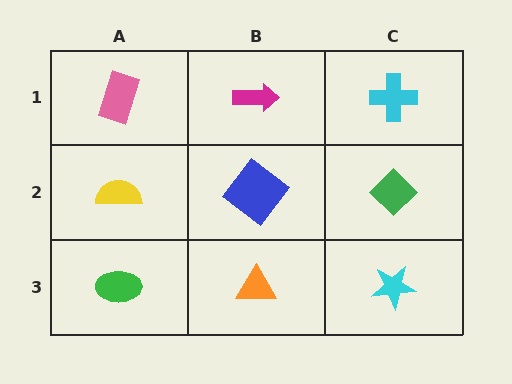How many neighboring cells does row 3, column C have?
2.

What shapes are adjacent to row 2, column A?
A pink rectangle (row 1, column A), a green ellipse (row 3, column A), a blue diamond (row 2, column B).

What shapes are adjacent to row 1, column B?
A blue diamond (row 2, column B), a pink rectangle (row 1, column A), a cyan cross (row 1, column C).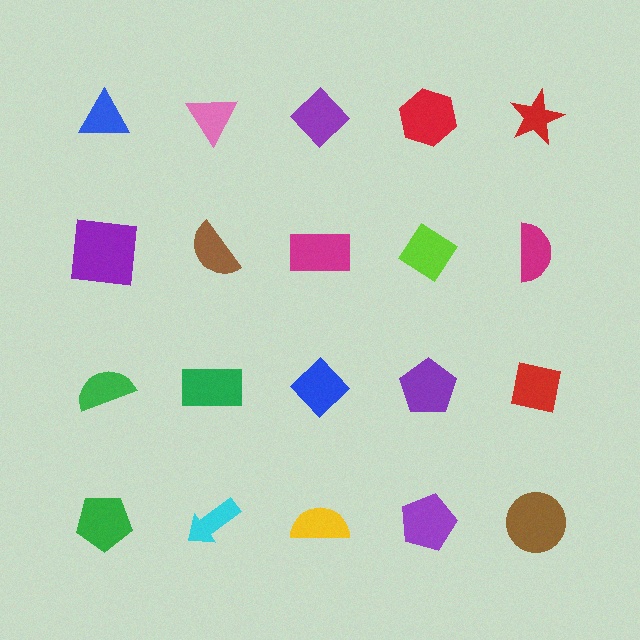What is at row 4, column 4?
A purple pentagon.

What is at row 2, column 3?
A magenta rectangle.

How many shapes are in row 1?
5 shapes.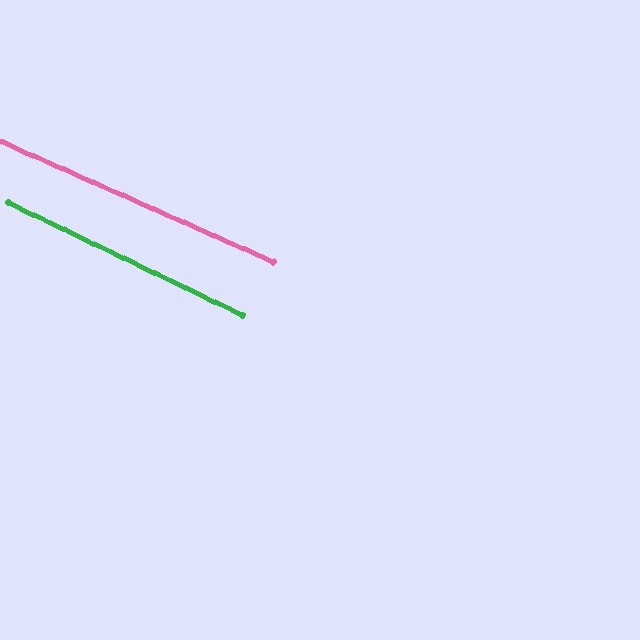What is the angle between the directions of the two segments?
Approximately 2 degrees.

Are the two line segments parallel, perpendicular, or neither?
Parallel — their directions differ by only 1.9°.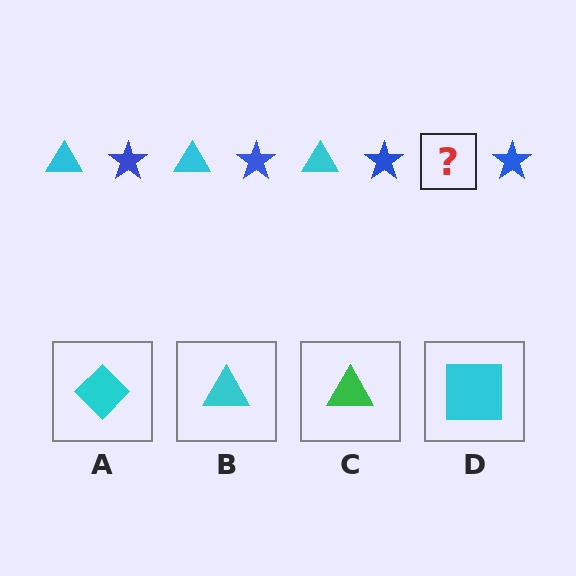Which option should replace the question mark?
Option B.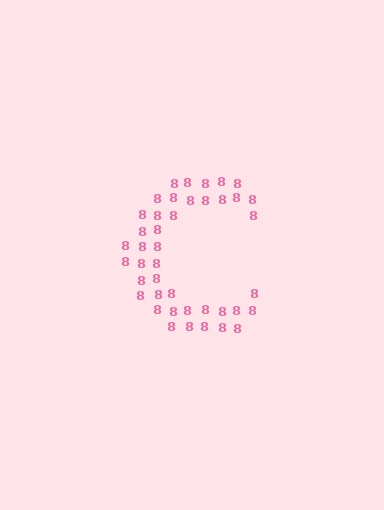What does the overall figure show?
The overall figure shows the letter C.